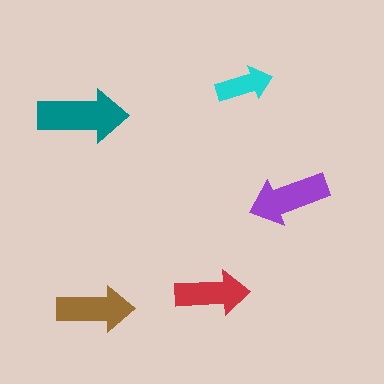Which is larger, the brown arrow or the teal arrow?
The teal one.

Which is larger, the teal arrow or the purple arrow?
The teal one.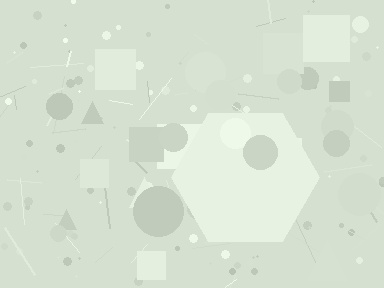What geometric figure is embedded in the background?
A hexagon is embedded in the background.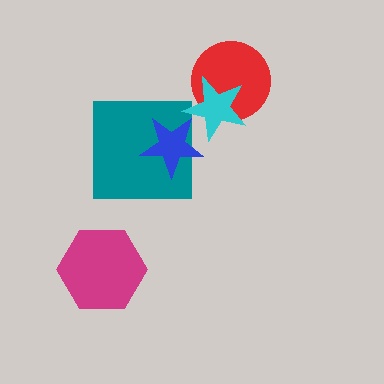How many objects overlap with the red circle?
1 object overlaps with the red circle.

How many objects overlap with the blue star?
2 objects overlap with the blue star.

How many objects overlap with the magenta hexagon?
0 objects overlap with the magenta hexagon.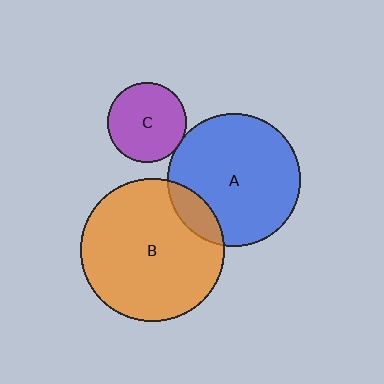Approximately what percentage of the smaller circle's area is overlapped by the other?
Approximately 5%.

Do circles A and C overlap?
Yes.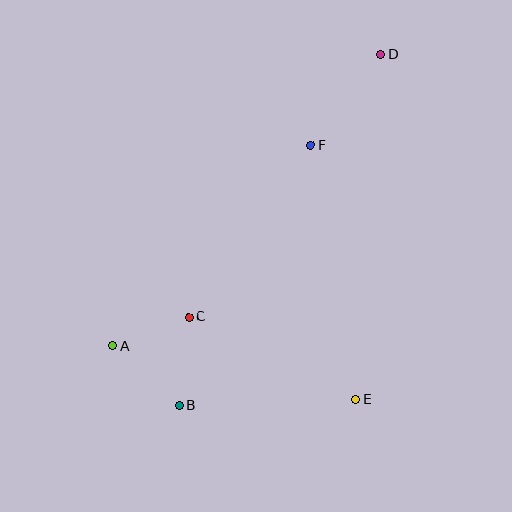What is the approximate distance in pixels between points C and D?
The distance between C and D is approximately 326 pixels.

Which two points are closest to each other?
Points A and C are closest to each other.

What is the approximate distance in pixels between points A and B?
The distance between A and B is approximately 89 pixels.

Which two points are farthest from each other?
Points B and D are farthest from each other.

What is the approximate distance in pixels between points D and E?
The distance between D and E is approximately 346 pixels.